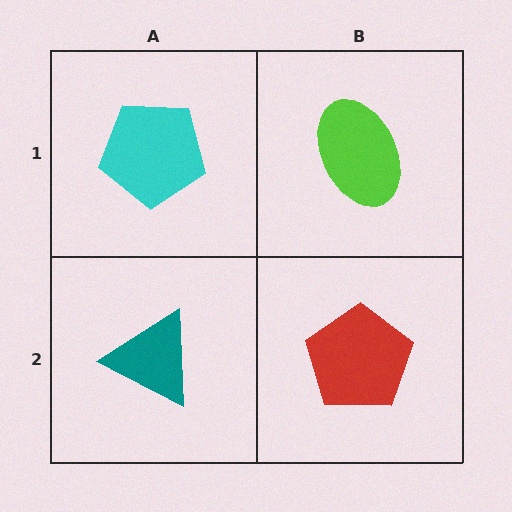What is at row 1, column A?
A cyan pentagon.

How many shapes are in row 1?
2 shapes.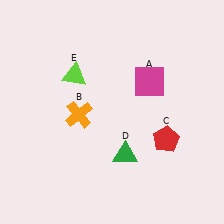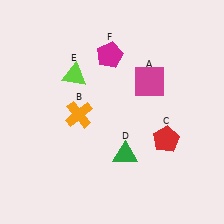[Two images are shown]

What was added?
A magenta pentagon (F) was added in Image 2.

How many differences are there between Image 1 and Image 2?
There is 1 difference between the two images.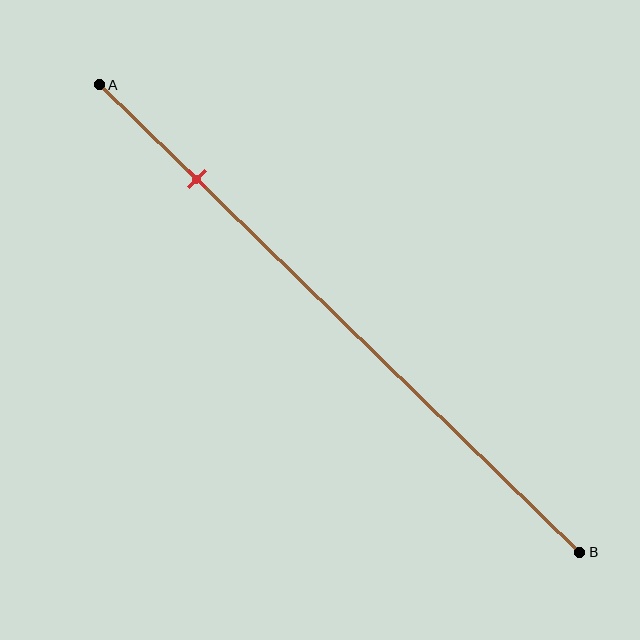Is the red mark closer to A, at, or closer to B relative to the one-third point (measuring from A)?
The red mark is closer to point A than the one-third point of segment AB.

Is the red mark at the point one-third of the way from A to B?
No, the mark is at about 20% from A, not at the 33% one-third point.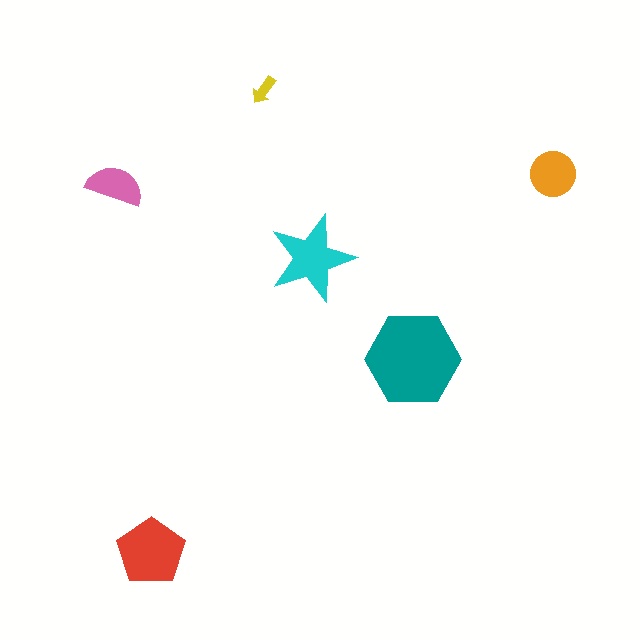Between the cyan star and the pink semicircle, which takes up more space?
The cyan star.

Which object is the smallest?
The yellow arrow.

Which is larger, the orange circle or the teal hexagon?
The teal hexagon.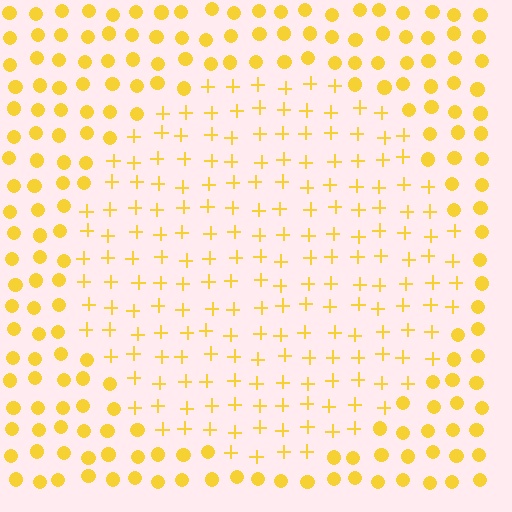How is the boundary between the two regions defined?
The boundary is defined by a change in element shape: plus signs inside vs. circles outside. All elements share the same color and spacing.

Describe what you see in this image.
The image is filled with small yellow elements arranged in a uniform grid. A circle-shaped region contains plus signs, while the surrounding area contains circles. The boundary is defined purely by the change in element shape.